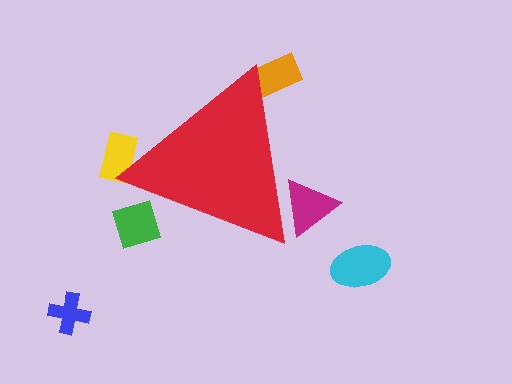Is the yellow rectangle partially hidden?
Yes, the yellow rectangle is partially hidden behind the red triangle.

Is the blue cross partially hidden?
No, the blue cross is fully visible.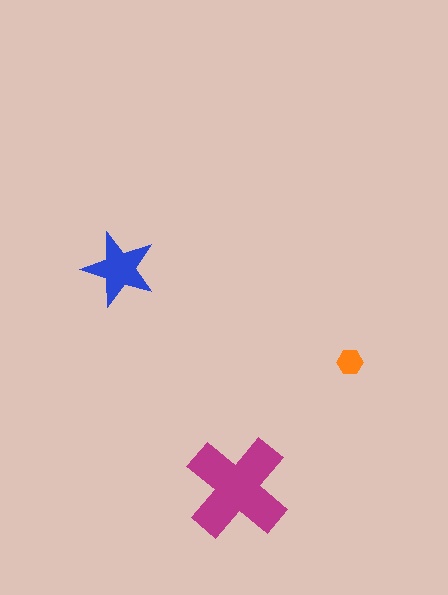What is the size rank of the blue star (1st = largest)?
2nd.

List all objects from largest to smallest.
The magenta cross, the blue star, the orange hexagon.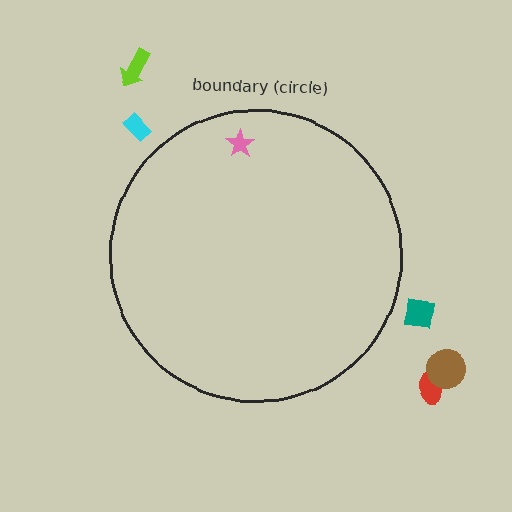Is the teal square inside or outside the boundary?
Outside.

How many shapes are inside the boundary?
1 inside, 5 outside.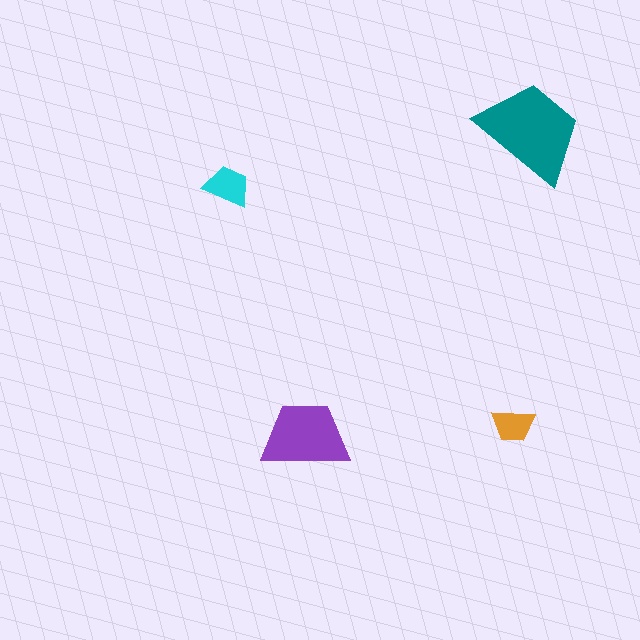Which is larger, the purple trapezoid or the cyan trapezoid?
The purple one.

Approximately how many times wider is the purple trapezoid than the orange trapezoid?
About 2 times wider.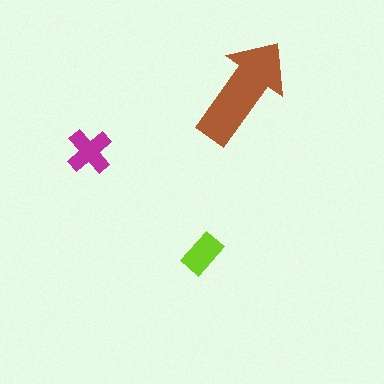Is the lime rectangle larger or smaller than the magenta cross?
Smaller.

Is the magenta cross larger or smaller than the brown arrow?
Smaller.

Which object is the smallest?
The lime rectangle.